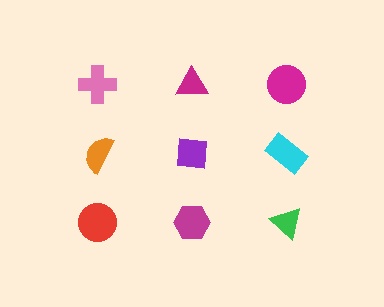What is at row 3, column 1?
A red circle.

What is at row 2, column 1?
An orange semicircle.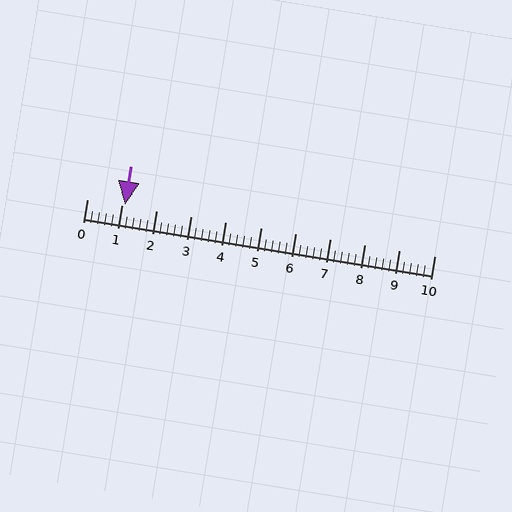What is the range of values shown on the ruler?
The ruler shows values from 0 to 10.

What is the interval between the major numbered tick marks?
The major tick marks are spaced 1 units apart.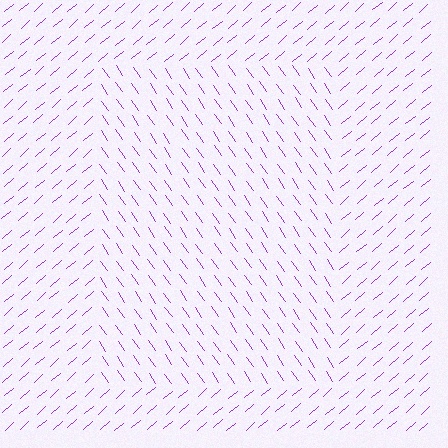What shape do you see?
I see a rectangle.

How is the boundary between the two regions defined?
The boundary is defined purely by a change in line orientation (approximately 84 degrees difference). All lines are the same color and thickness.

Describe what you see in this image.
The image is filled with small purple line segments. A rectangle region in the image has lines oriented differently from the surrounding lines, creating a visible texture boundary.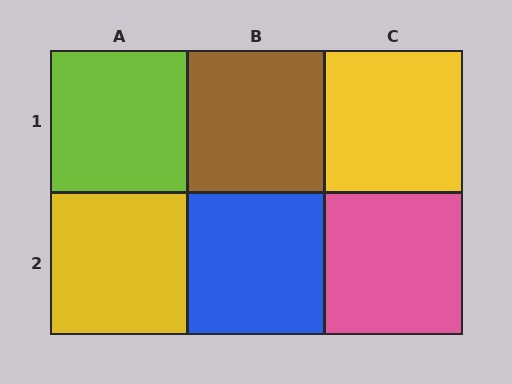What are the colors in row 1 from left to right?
Lime, brown, yellow.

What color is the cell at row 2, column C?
Pink.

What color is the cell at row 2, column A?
Yellow.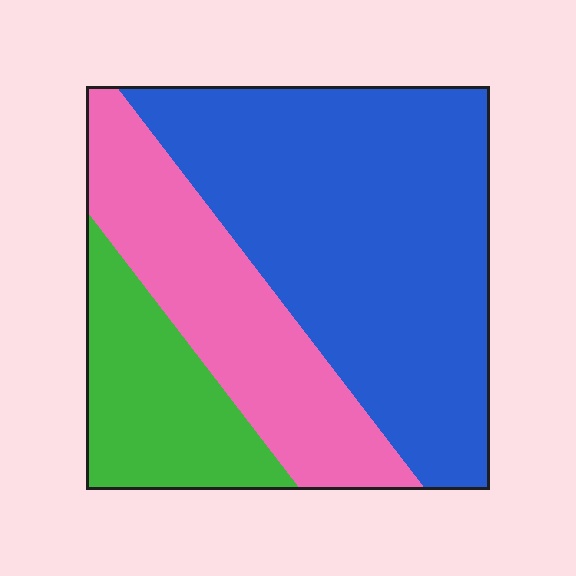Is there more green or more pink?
Pink.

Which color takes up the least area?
Green, at roughly 20%.